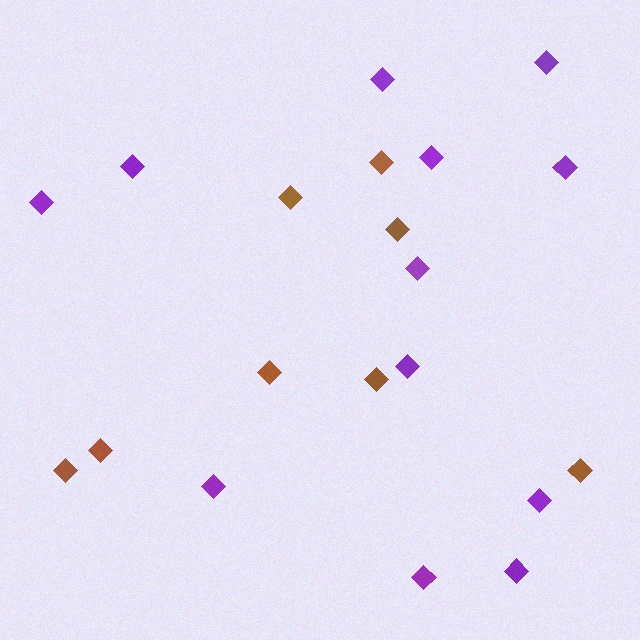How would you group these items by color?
There are 2 groups: one group of brown diamonds (8) and one group of purple diamonds (12).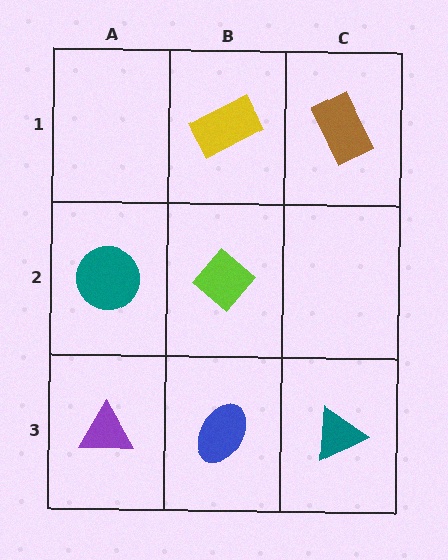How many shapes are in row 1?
2 shapes.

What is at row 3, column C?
A teal triangle.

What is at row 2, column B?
A lime diamond.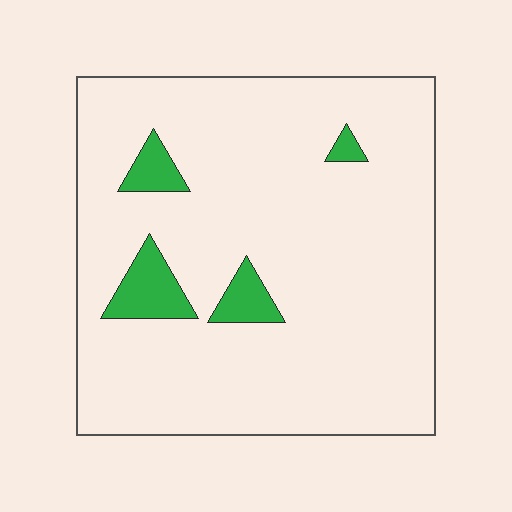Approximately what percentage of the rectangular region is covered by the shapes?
Approximately 10%.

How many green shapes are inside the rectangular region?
4.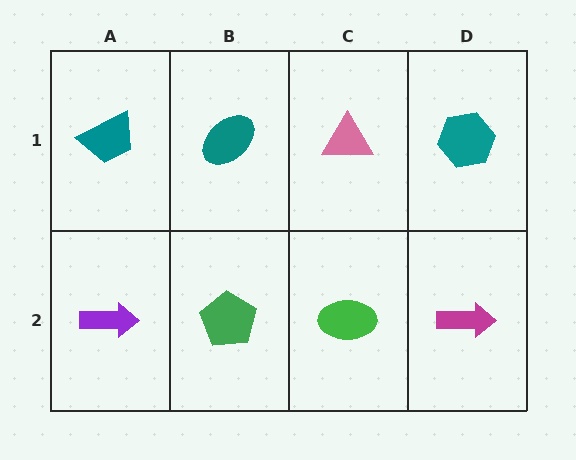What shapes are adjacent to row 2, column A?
A teal trapezoid (row 1, column A), a green pentagon (row 2, column B).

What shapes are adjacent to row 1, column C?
A green ellipse (row 2, column C), a teal ellipse (row 1, column B), a teal hexagon (row 1, column D).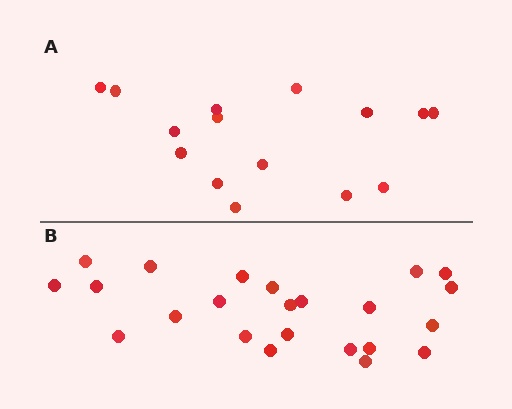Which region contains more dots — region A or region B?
Region B (the bottom region) has more dots.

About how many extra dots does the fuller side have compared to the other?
Region B has roughly 8 or so more dots than region A.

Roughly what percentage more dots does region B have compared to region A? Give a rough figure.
About 55% more.